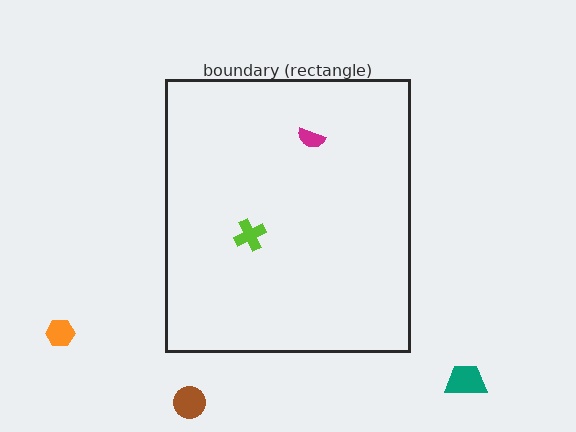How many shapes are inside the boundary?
2 inside, 3 outside.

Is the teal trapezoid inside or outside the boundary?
Outside.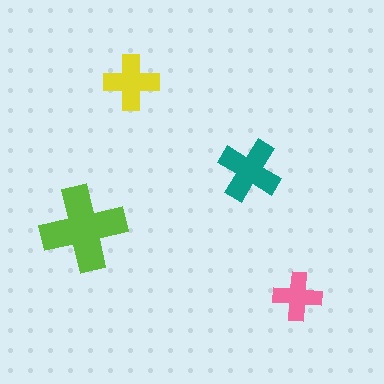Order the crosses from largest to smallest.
the lime one, the teal one, the yellow one, the pink one.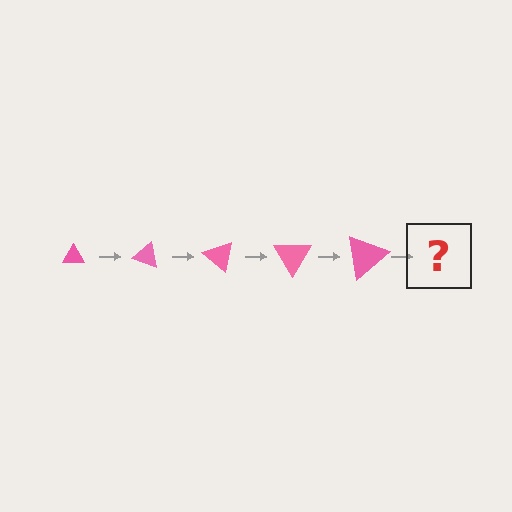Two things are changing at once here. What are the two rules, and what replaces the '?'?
The two rules are that the triangle grows larger each step and it rotates 20 degrees each step. The '?' should be a triangle, larger than the previous one and rotated 100 degrees from the start.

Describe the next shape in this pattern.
It should be a triangle, larger than the previous one and rotated 100 degrees from the start.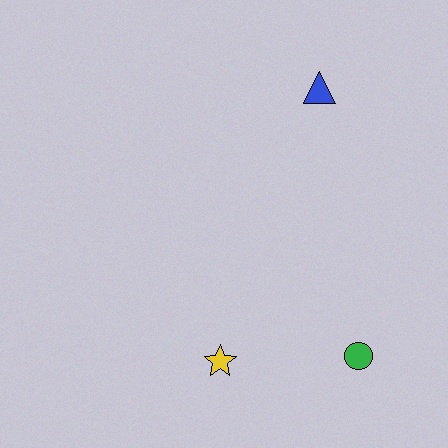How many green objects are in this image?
There is 1 green object.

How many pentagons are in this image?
There are no pentagons.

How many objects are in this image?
There are 3 objects.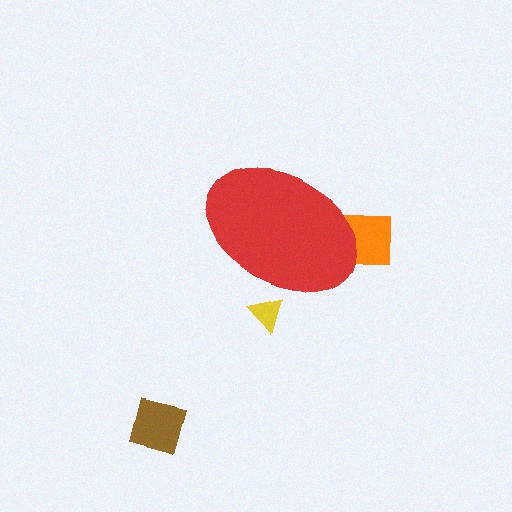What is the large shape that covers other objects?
A red ellipse.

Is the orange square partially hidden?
Yes, the orange square is partially hidden behind the red ellipse.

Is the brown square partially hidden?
No, the brown square is fully visible.